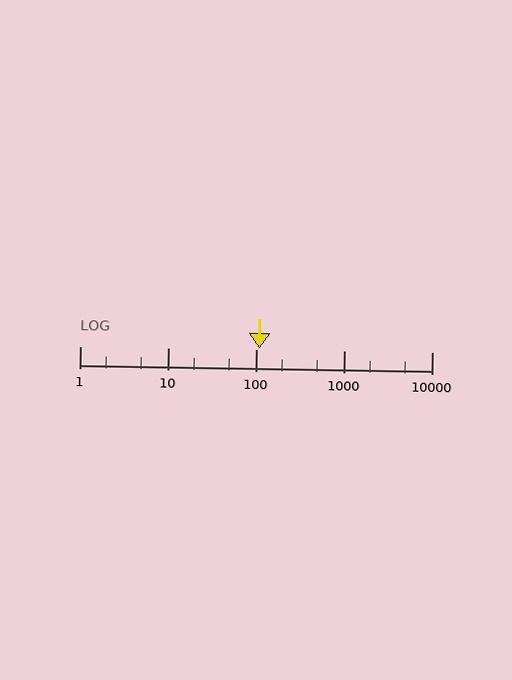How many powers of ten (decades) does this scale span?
The scale spans 4 decades, from 1 to 10000.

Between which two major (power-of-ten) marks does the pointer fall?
The pointer is between 100 and 1000.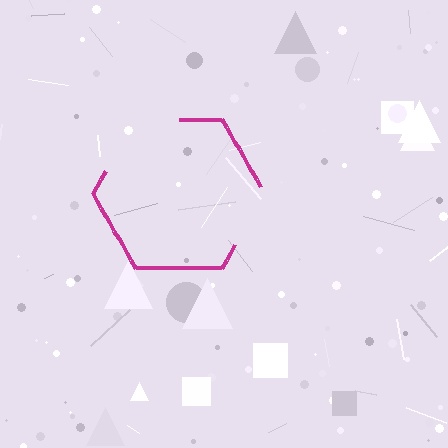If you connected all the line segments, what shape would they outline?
They would outline a hexagon.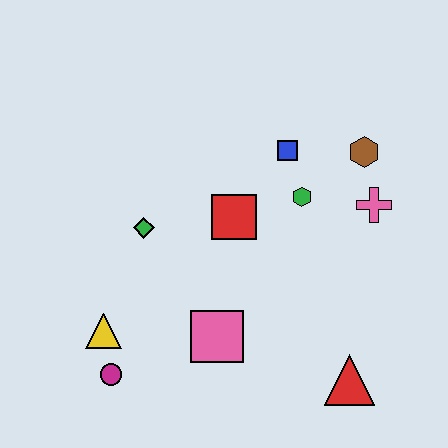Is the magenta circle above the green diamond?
No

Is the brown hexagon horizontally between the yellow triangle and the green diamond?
No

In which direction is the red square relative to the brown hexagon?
The red square is to the left of the brown hexagon.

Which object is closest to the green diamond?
The red square is closest to the green diamond.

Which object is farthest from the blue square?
The magenta circle is farthest from the blue square.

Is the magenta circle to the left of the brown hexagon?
Yes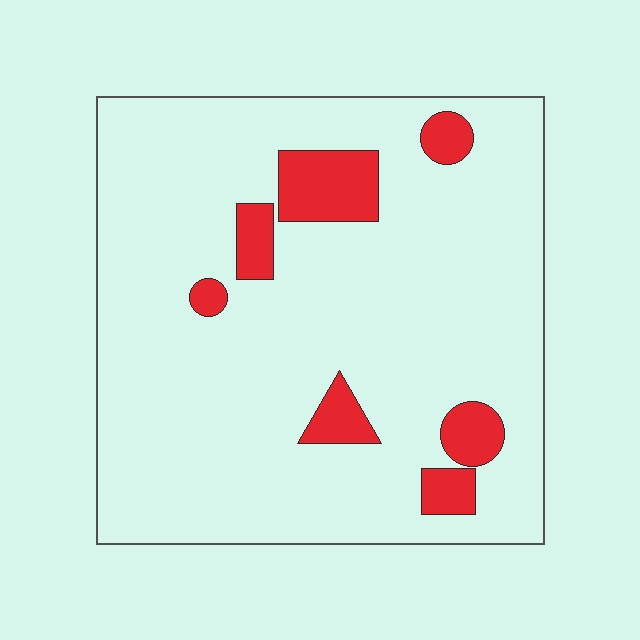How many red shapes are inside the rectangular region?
7.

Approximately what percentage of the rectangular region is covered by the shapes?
Approximately 10%.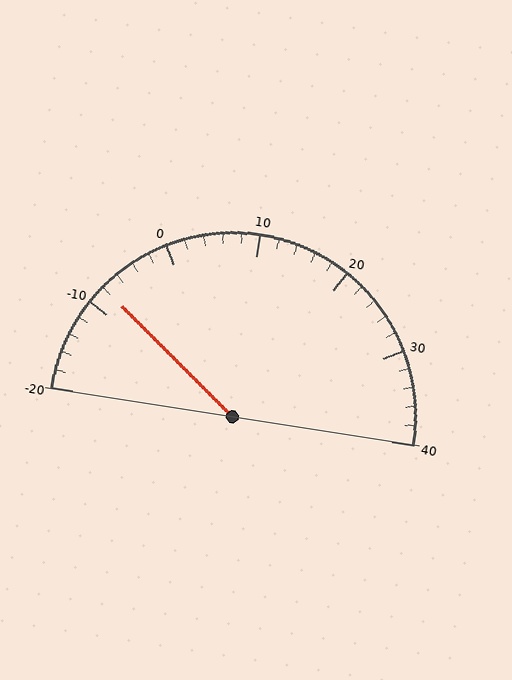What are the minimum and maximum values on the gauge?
The gauge ranges from -20 to 40.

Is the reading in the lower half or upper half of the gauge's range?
The reading is in the lower half of the range (-20 to 40).